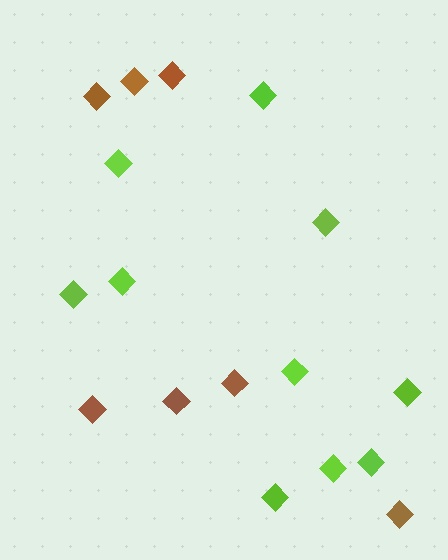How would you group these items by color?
There are 2 groups: one group of brown diamonds (7) and one group of lime diamonds (10).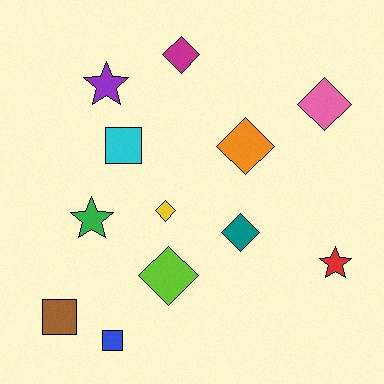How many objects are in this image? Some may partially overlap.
There are 12 objects.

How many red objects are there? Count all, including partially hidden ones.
There is 1 red object.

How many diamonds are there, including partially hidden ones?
There are 6 diamonds.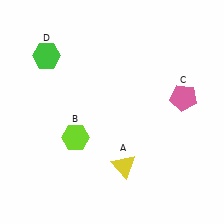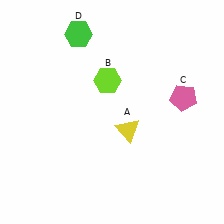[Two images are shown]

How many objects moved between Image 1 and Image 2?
3 objects moved between the two images.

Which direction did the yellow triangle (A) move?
The yellow triangle (A) moved up.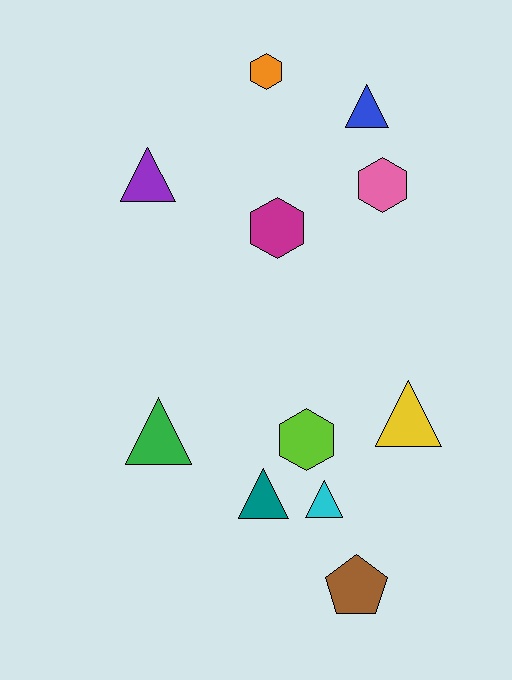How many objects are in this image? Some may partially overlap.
There are 11 objects.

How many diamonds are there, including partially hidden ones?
There are no diamonds.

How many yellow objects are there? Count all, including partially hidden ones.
There is 1 yellow object.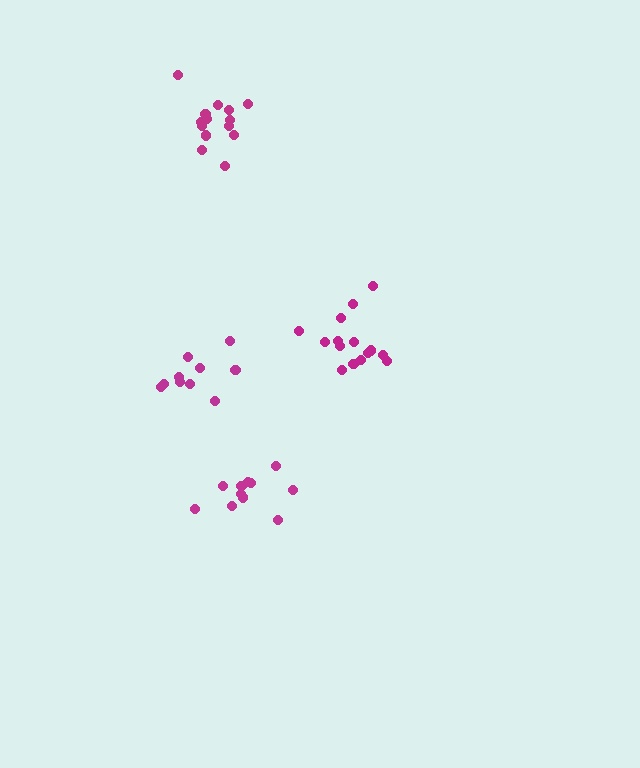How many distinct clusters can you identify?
There are 4 distinct clusters.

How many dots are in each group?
Group 1: 10 dots, Group 2: 11 dots, Group 3: 14 dots, Group 4: 15 dots (50 total).